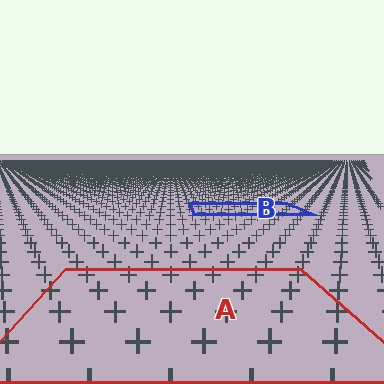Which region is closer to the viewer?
Region A is closer. The texture elements there are larger and more spread out.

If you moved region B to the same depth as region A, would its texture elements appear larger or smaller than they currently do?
They would appear larger. At a closer depth, the same texture elements are projected at a bigger on-screen size.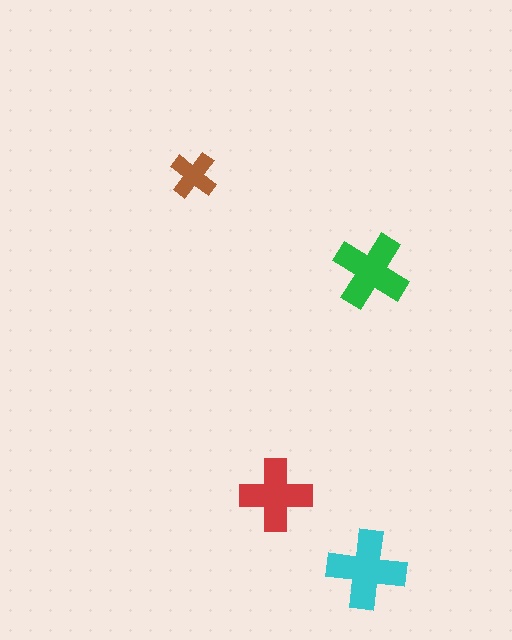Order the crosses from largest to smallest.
the cyan one, the green one, the red one, the brown one.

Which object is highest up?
The brown cross is topmost.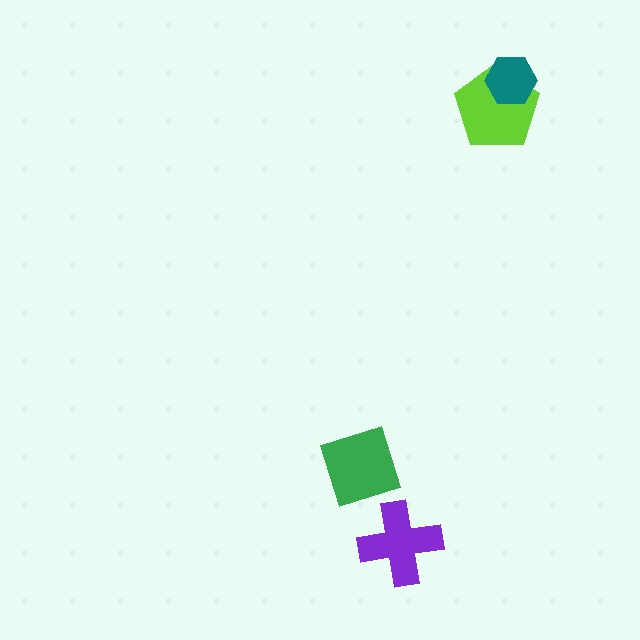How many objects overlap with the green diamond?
0 objects overlap with the green diamond.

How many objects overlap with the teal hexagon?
1 object overlaps with the teal hexagon.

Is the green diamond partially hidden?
No, no other shape covers it.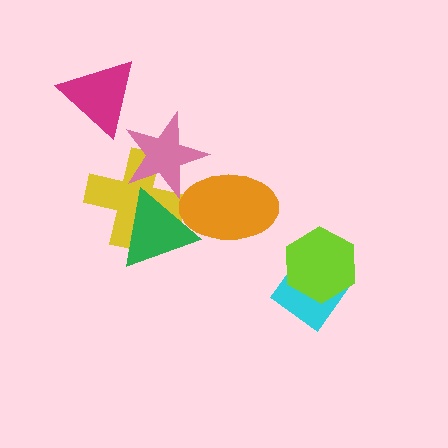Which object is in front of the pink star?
The orange ellipse is in front of the pink star.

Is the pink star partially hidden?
Yes, it is partially covered by another shape.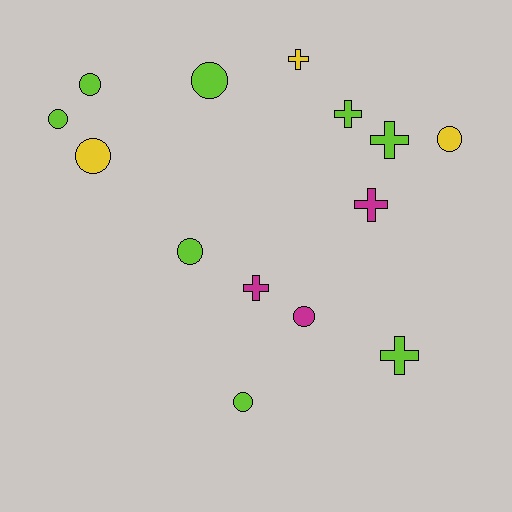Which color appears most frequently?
Lime, with 8 objects.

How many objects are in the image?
There are 14 objects.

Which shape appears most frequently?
Circle, with 8 objects.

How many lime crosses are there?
There are 3 lime crosses.